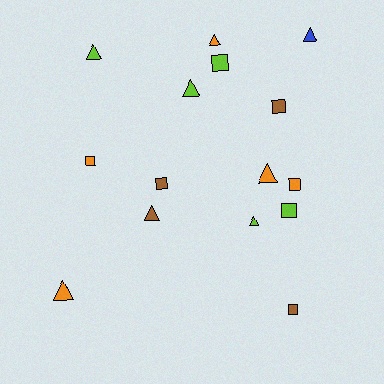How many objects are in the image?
There are 15 objects.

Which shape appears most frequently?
Triangle, with 8 objects.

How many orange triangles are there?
There are 3 orange triangles.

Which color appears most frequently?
Orange, with 5 objects.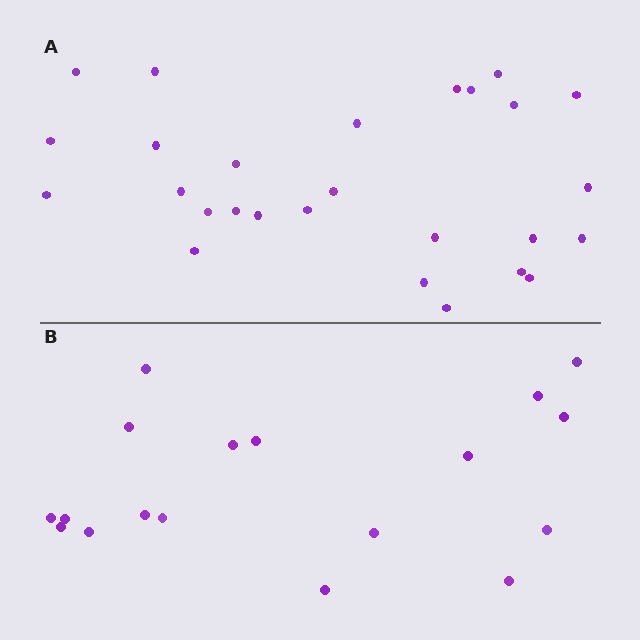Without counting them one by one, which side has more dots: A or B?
Region A (the top region) has more dots.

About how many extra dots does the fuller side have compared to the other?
Region A has roughly 8 or so more dots than region B.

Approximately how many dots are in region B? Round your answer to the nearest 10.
About 20 dots. (The exact count is 18, which rounds to 20.)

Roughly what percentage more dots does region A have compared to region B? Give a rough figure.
About 50% more.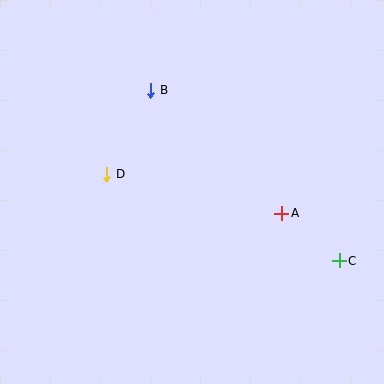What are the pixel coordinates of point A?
Point A is at (282, 213).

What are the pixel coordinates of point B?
Point B is at (151, 90).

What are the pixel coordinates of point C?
Point C is at (339, 261).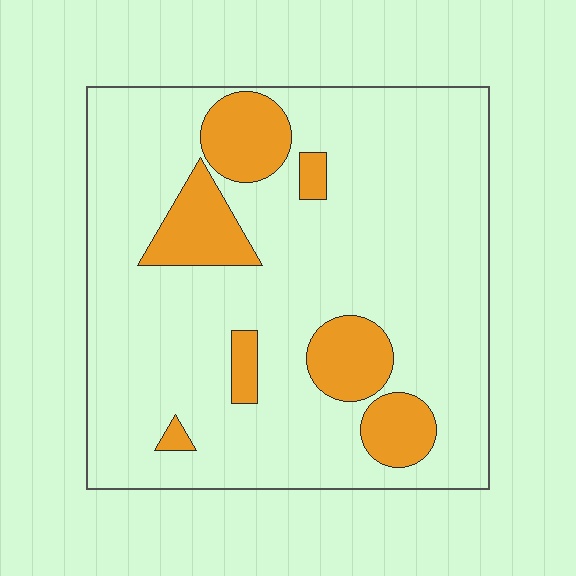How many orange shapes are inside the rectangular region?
7.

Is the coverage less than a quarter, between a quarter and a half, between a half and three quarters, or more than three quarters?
Less than a quarter.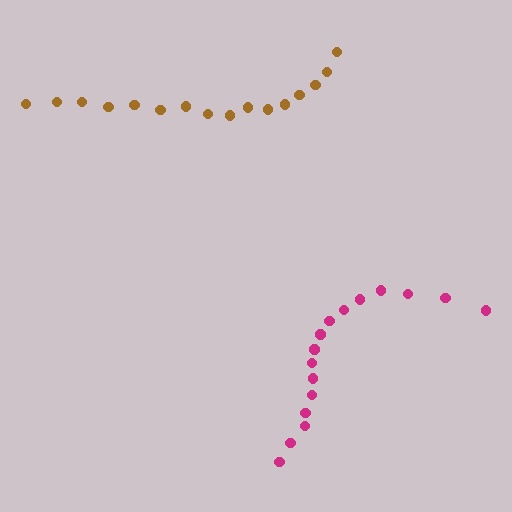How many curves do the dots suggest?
There are 2 distinct paths.